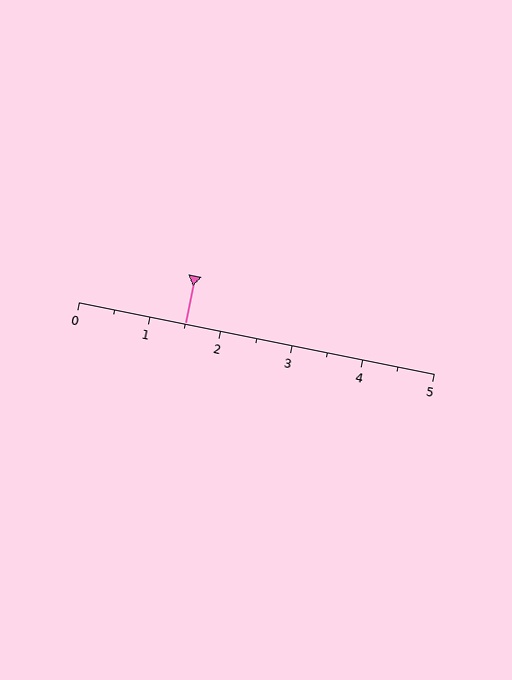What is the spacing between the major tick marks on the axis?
The major ticks are spaced 1 apart.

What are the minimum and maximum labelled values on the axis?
The axis runs from 0 to 5.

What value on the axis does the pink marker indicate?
The marker indicates approximately 1.5.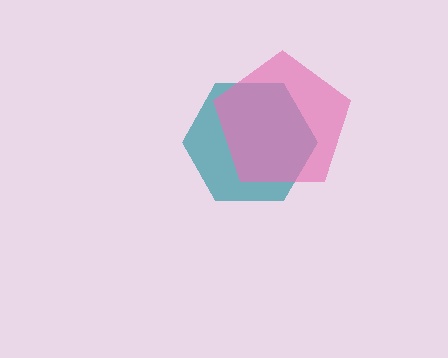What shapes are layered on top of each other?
The layered shapes are: a teal hexagon, a pink pentagon.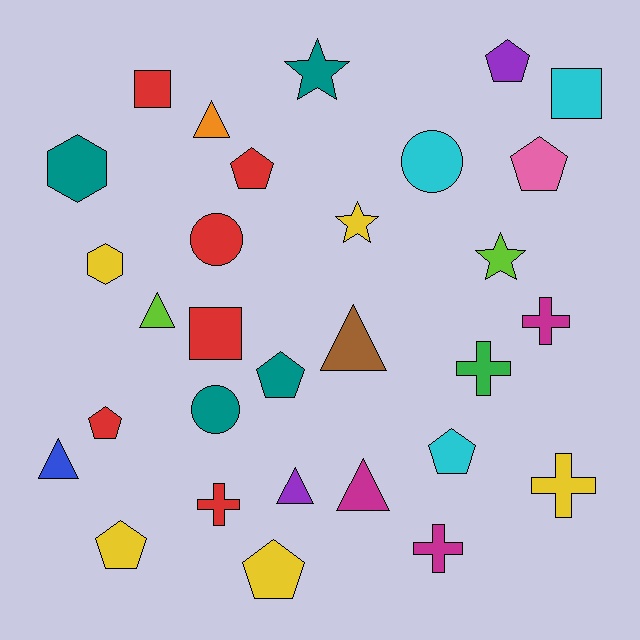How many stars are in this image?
There are 3 stars.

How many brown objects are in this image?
There is 1 brown object.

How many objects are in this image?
There are 30 objects.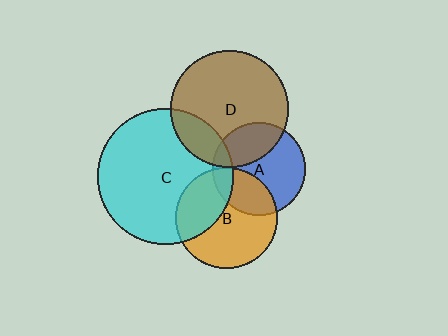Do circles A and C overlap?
Yes.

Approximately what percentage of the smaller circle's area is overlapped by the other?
Approximately 15%.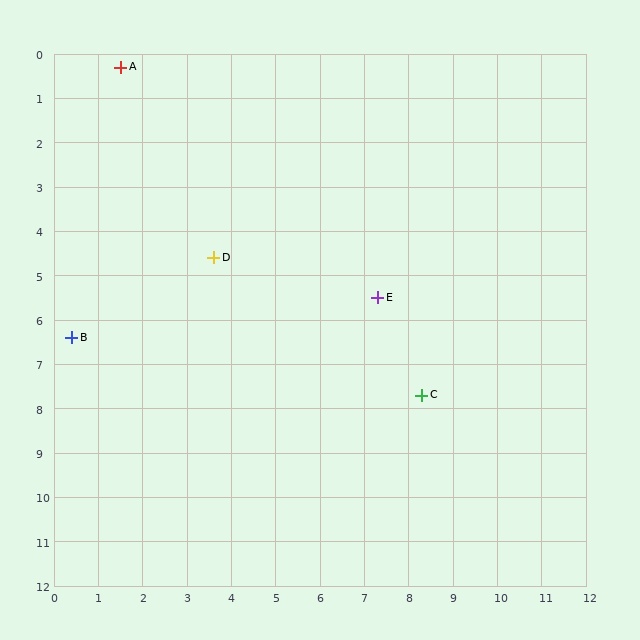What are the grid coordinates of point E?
Point E is at approximately (7.3, 5.5).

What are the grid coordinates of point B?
Point B is at approximately (0.4, 6.4).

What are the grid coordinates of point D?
Point D is at approximately (3.6, 4.6).